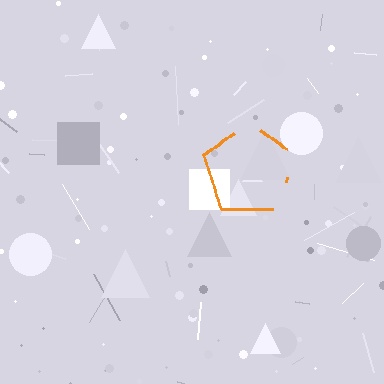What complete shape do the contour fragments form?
The contour fragments form a pentagon.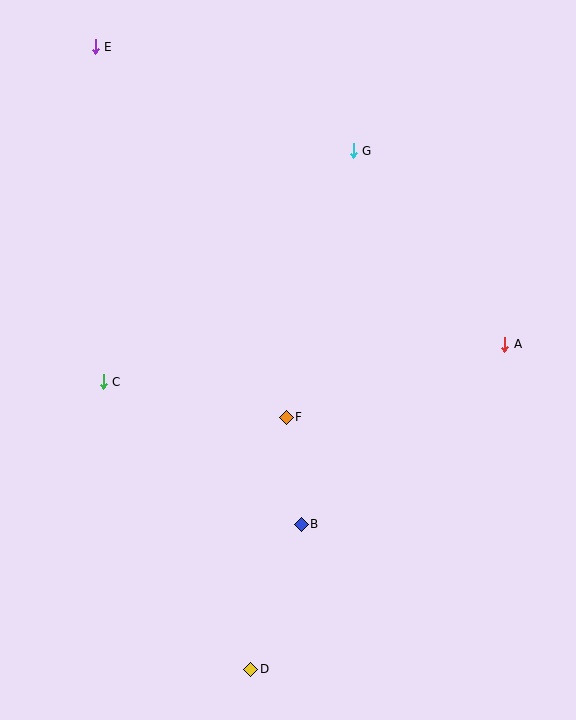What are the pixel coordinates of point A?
Point A is at (505, 344).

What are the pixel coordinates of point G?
Point G is at (353, 151).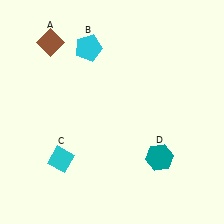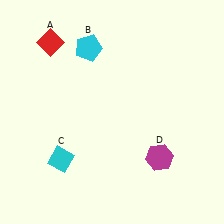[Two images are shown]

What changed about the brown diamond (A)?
In Image 1, A is brown. In Image 2, it changed to red.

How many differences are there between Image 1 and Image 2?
There are 2 differences between the two images.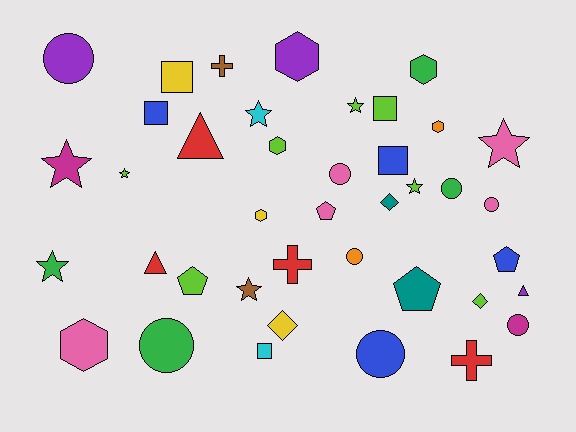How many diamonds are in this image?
There are 3 diamonds.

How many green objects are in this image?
There are 4 green objects.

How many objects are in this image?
There are 40 objects.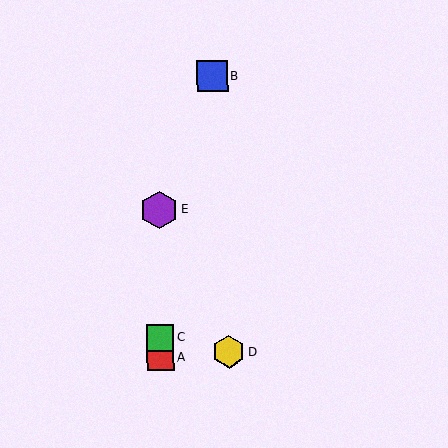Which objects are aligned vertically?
Objects A, C, E are aligned vertically.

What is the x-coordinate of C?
Object C is at x≈160.